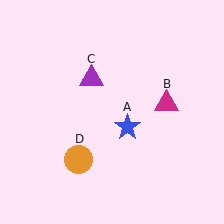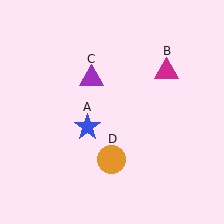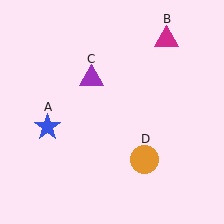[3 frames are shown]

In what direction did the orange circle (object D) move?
The orange circle (object D) moved right.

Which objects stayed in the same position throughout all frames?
Purple triangle (object C) remained stationary.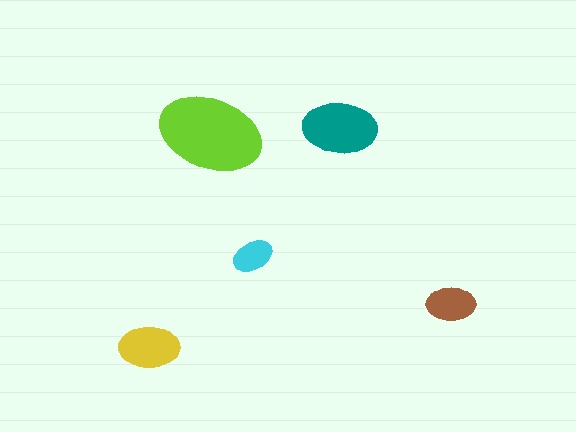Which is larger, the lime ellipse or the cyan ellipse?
The lime one.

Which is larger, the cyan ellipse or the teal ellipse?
The teal one.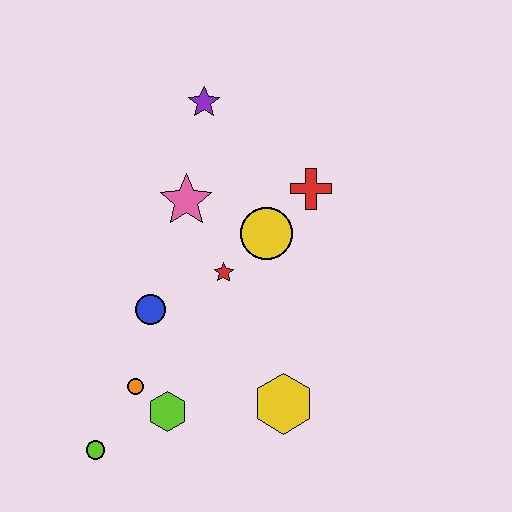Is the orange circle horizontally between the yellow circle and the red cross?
No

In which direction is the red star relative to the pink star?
The red star is below the pink star.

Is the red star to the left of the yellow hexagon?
Yes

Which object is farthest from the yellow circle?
The lime circle is farthest from the yellow circle.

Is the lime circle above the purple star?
No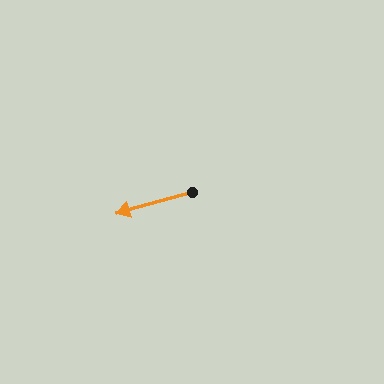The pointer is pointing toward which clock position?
Roughly 8 o'clock.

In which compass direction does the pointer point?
West.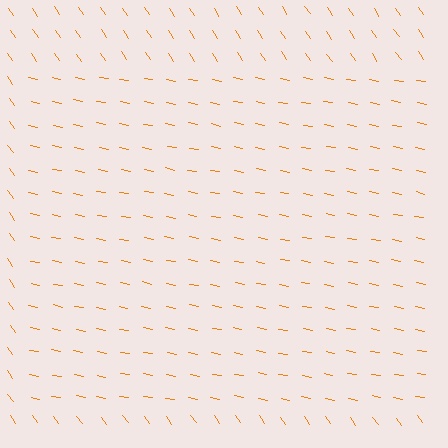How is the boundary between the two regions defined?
The boundary is defined purely by a change in line orientation (approximately 45 degrees difference). All lines are the same color and thickness.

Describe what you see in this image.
The image is filled with small orange line segments. A rectangle region in the image has lines oriented differently from the surrounding lines, creating a visible texture boundary.